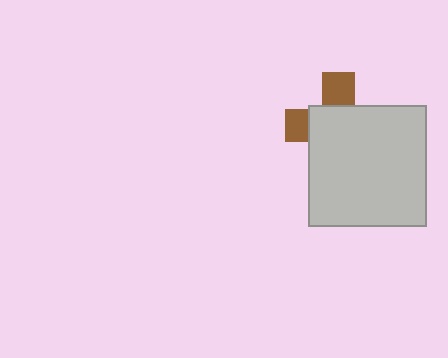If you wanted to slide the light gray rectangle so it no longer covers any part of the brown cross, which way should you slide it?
Slide it toward the lower-right — that is the most direct way to separate the two shapes.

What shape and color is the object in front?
The object in front is a light gray rectangle.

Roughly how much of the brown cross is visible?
A small part of it is visible (roughly 31%).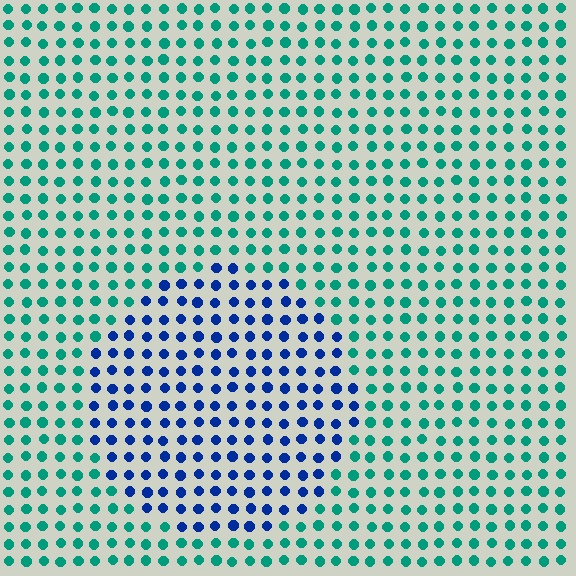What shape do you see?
I see a circle.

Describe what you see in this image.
The image is filled with small teal elements in a uniform arrangement. A circle-shaped region is visible where the elements are tinted to a slightly different hue, forming a subtle color boundary.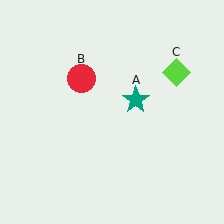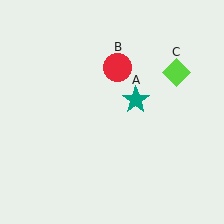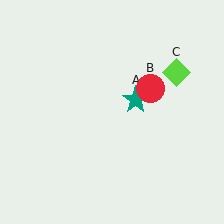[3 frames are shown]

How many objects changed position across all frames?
1 object changed position: red circle (object B).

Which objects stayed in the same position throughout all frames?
Teal star (object A) and lime diamond (object C) remained stationary.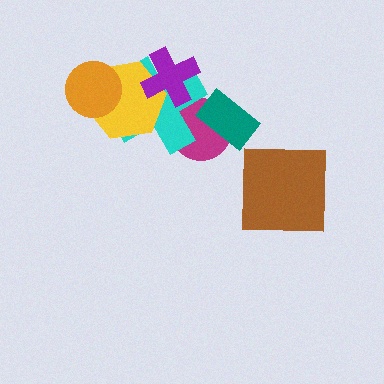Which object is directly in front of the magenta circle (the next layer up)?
The cyan cross is directly in front of the magenta circle.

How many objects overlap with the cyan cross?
4 objects overlap with the cyan cross.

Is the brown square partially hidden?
No, no other shape covers it.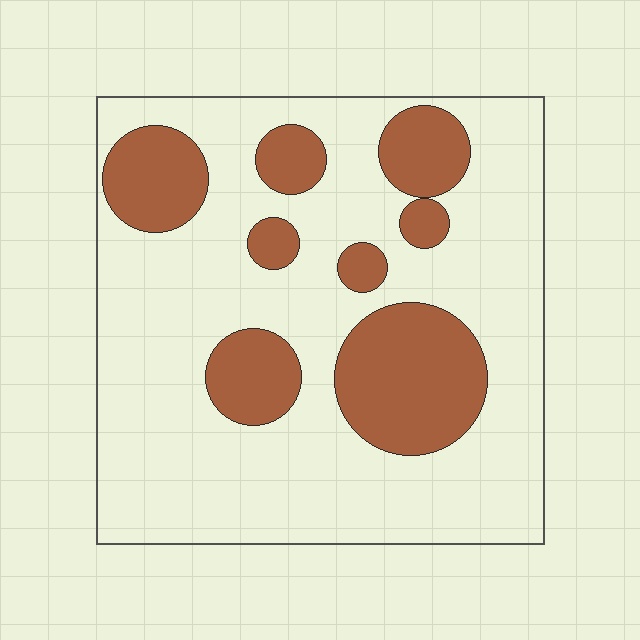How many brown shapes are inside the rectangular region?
8.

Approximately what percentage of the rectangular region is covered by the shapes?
Approximately 25%.